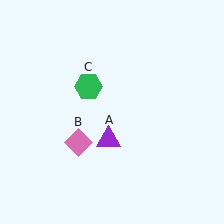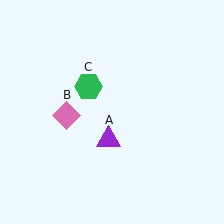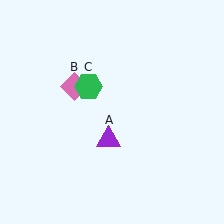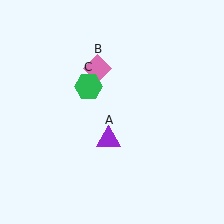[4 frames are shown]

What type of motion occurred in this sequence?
The pink diamond (object B) rotated clockwise around the center of the scene.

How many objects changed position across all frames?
1 object changed position: pink diamond (object B).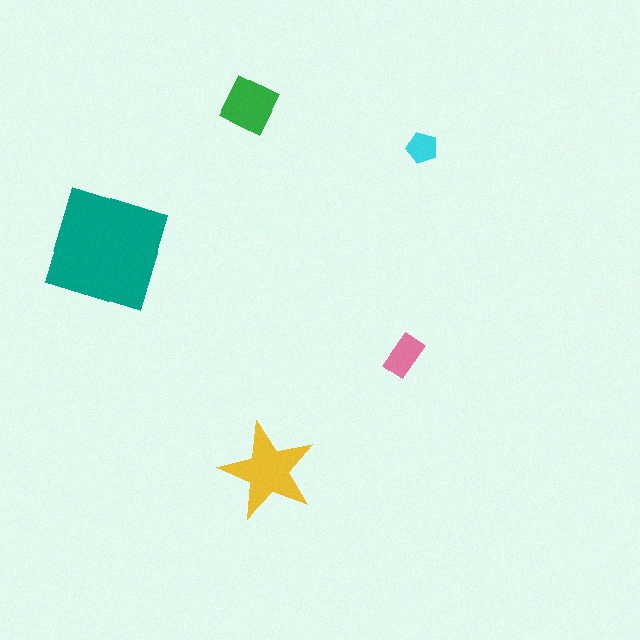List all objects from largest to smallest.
The teal square, the yellow star, the green diamond, the pink rectangle, the cyan pentagon.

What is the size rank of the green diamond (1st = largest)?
3rd.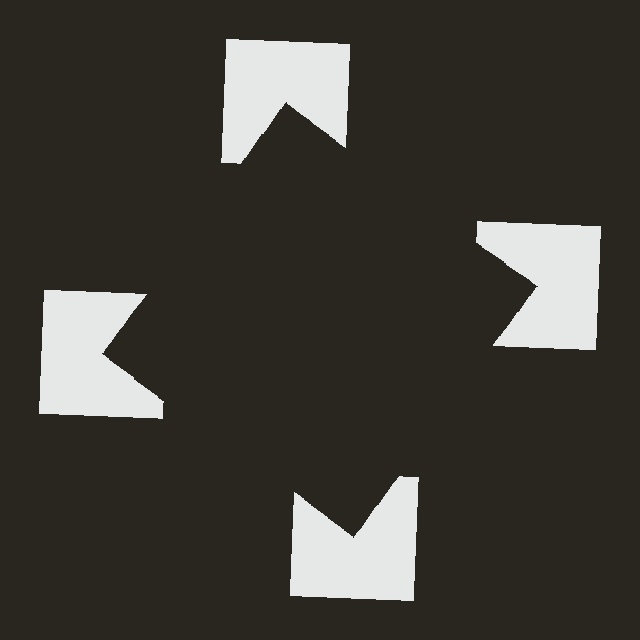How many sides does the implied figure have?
4 sides.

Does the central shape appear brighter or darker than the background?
It typically appears slightly darker than the background, even though no actual brightness change is drawn.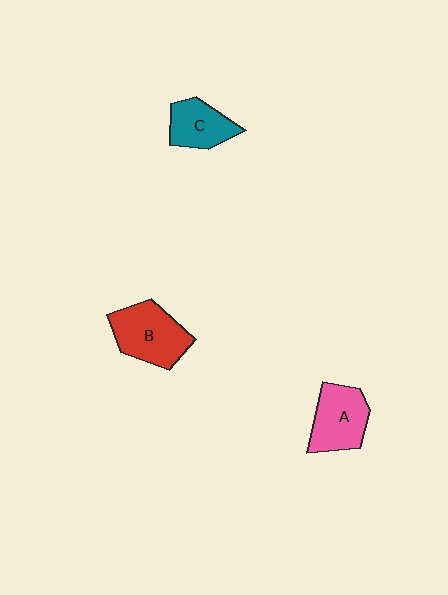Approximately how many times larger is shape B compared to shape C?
Approximately 1.5 times.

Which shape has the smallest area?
Shape C (teal).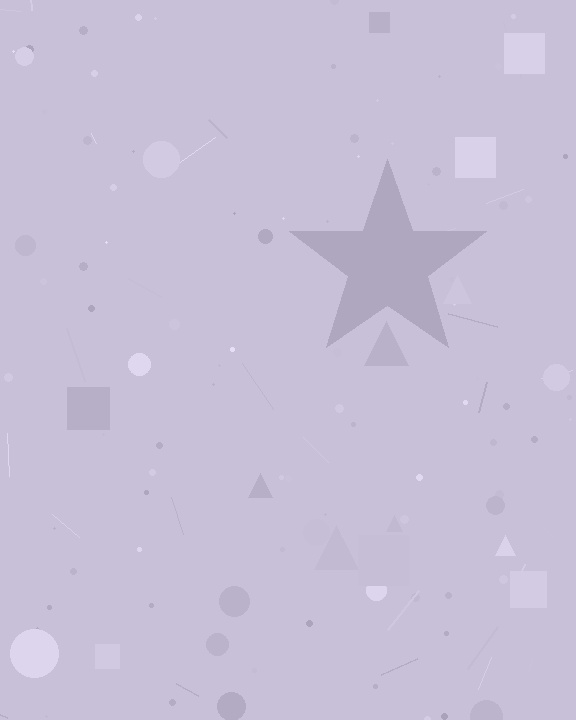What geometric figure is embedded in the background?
A star is embedded in the background.